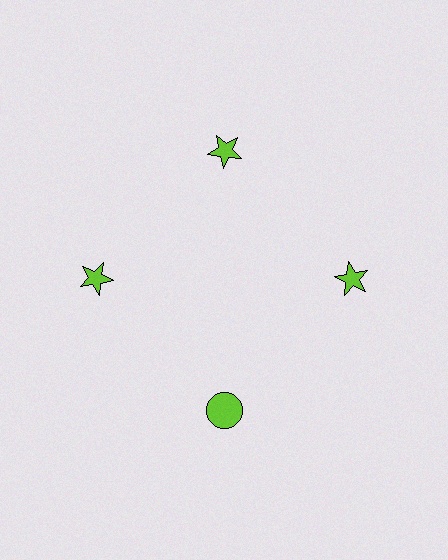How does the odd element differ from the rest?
It has a different shape: circle instead of star.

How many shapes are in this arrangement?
There are 4 shapes arranged in a ring pattern.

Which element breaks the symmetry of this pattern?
The lime circle at roughly the 6 o'clock position breaks the symmetry. All other shapes are lime stars.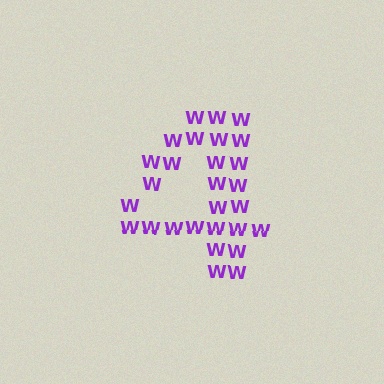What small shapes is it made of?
It is made of small letter W's.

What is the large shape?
The large shape is the digit 4.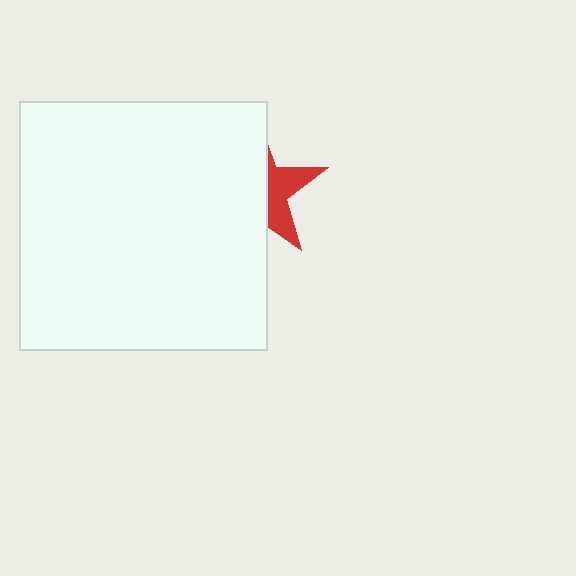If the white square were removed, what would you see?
You would see the complete red star.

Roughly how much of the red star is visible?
A small part of it is visible (roughly 37%).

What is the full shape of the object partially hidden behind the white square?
The partially hidden object is a red star.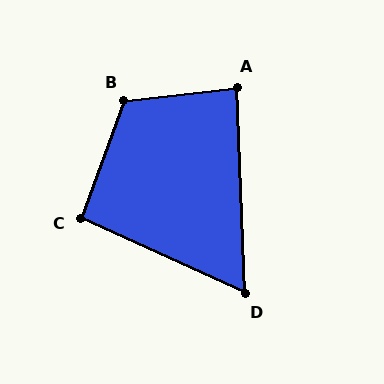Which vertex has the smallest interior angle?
D, at approximately 63 degrees.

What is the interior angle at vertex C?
Approximately 94 degrees (approximately right).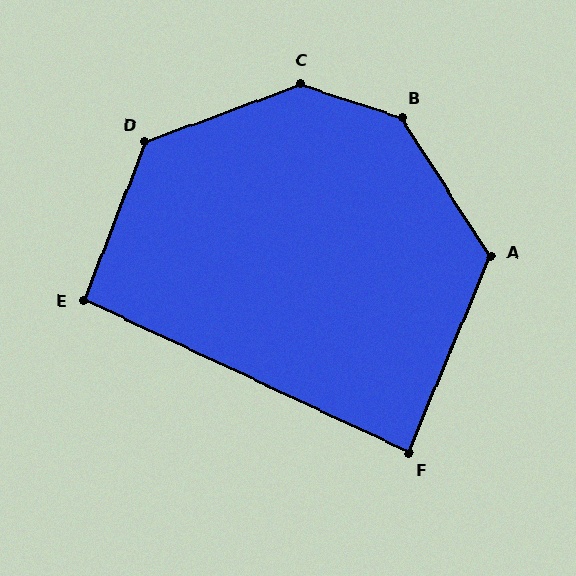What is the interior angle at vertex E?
Approximately 94 degrees (approximately right).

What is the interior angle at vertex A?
Approximately 125 degrees (obtuse).